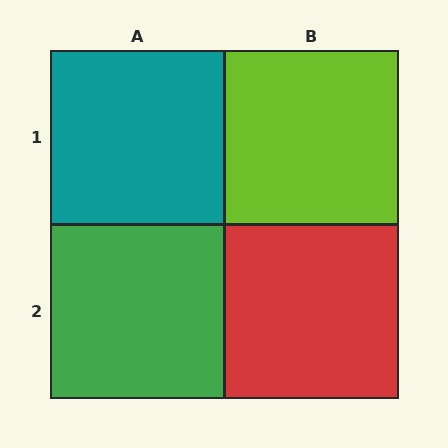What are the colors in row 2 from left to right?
Green, red.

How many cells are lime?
1 cell is lime.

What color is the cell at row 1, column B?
Lime.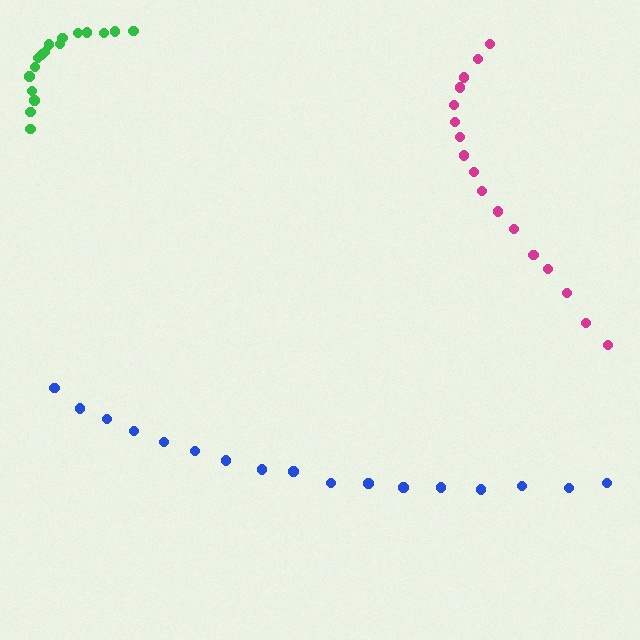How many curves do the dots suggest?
There are 3 distinct paths.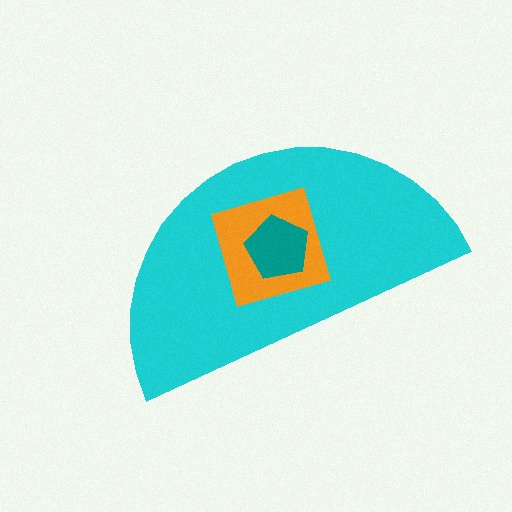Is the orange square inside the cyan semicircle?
Yes.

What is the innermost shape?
The teal pentagon.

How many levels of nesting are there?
3.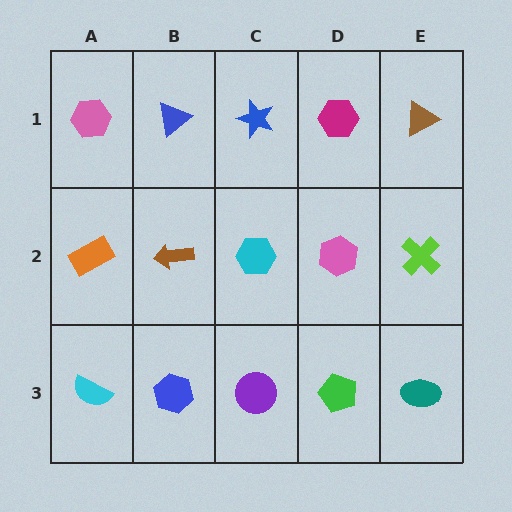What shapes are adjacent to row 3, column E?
A lime cross (row 2, column E), a green pentagon (row 3, column D).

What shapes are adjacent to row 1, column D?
A pink hexagon (row 2, column D), a blue star (row 1, column C), a brown triangle (row 1, column E).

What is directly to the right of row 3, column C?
A green pentagon.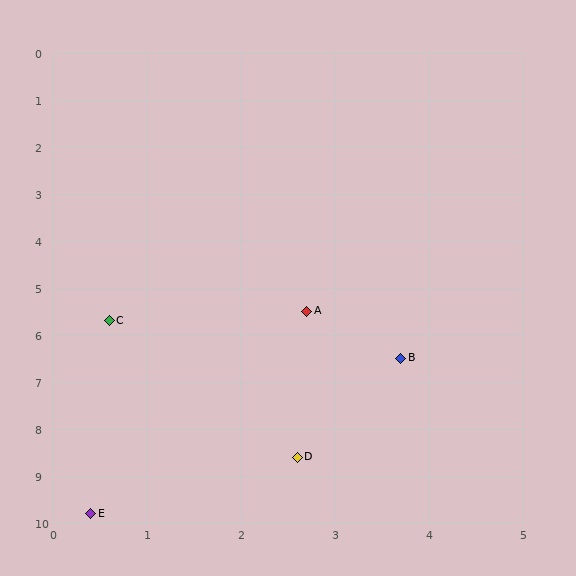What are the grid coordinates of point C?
Point C is at approximately (0.6, 5.7).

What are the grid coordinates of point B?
Point B is at approximately (3.7, 6.5).